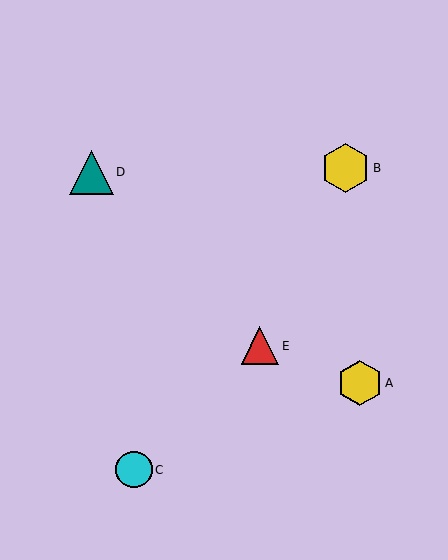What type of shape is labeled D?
Shape D is a teal triangle.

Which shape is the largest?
The yellow hexagon (labeled B) is the largest.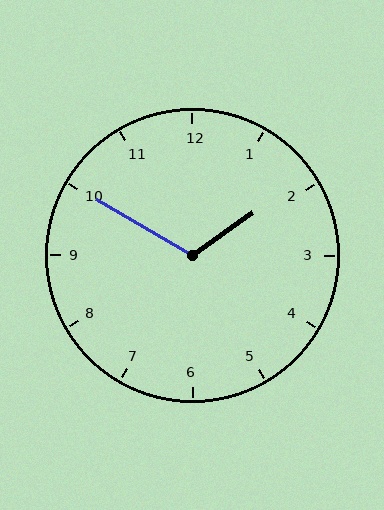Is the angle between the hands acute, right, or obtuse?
It is obtuse.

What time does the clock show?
1:50.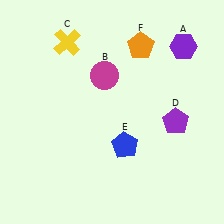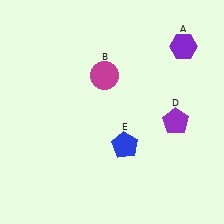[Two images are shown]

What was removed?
The yellow cross (C), the orange pentagon (F) were removed in Image 2.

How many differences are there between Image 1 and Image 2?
There are 2 differences between the two images.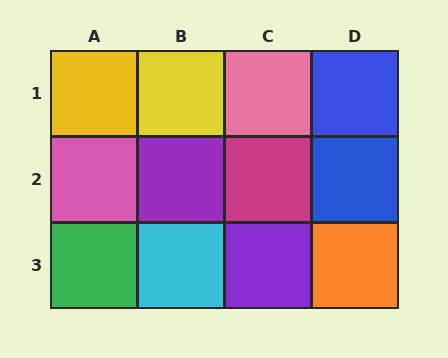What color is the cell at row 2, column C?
Magenta.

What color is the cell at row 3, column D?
Orange.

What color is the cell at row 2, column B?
Purple.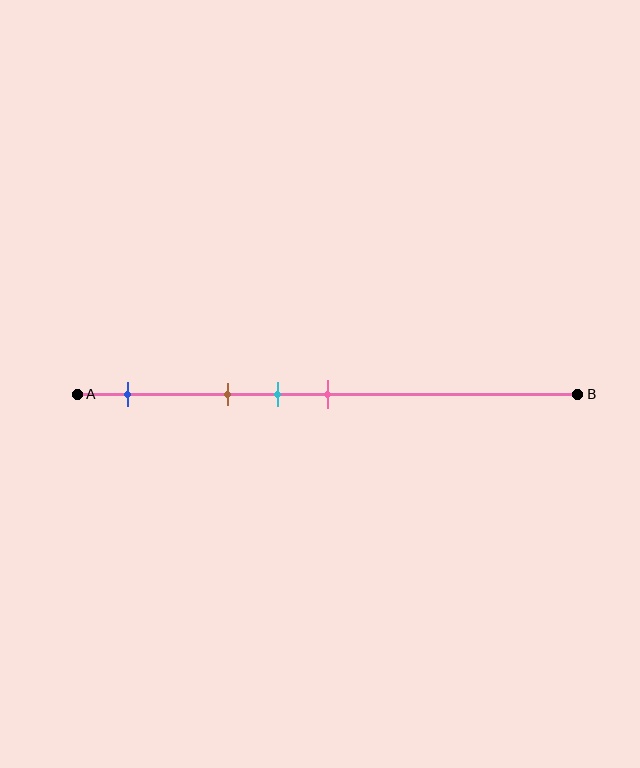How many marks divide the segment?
There are 4 marks dividing the segment.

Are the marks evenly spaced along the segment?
No, the marks are not evenly spaced.